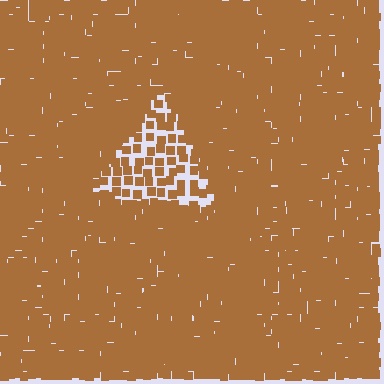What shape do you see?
I see a triangle.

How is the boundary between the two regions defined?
The boundary is defined by a change in element density (approximately 2.4x ratio). All elements are the same color, size, and shape.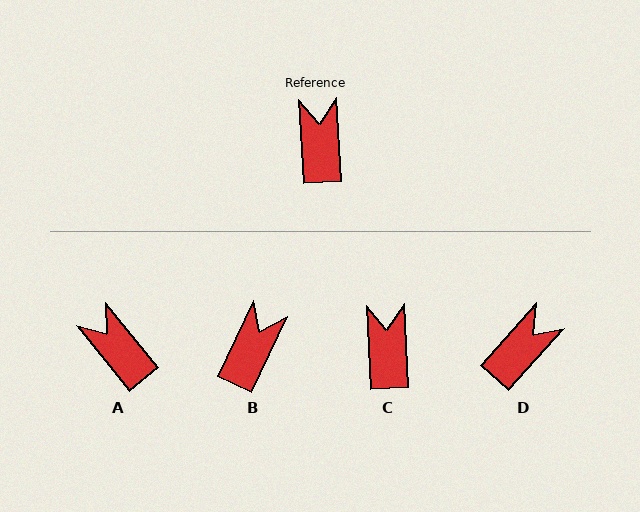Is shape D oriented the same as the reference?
No, it is off by about 45 degrees.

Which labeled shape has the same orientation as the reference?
C.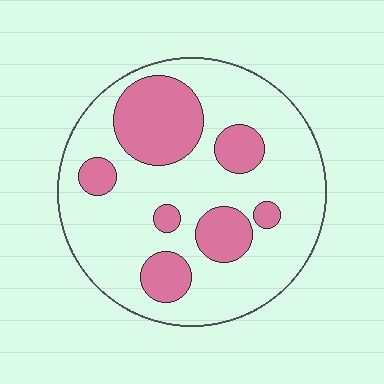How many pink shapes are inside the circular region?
7.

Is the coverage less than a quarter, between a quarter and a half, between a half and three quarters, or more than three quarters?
Between a quarter and a half.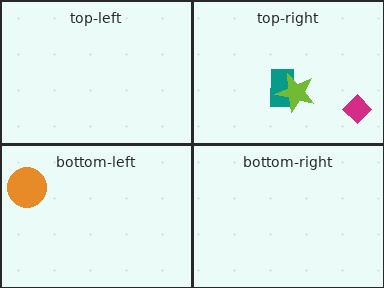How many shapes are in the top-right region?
3.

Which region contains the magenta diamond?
The top-right region.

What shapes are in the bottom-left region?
The orange circle.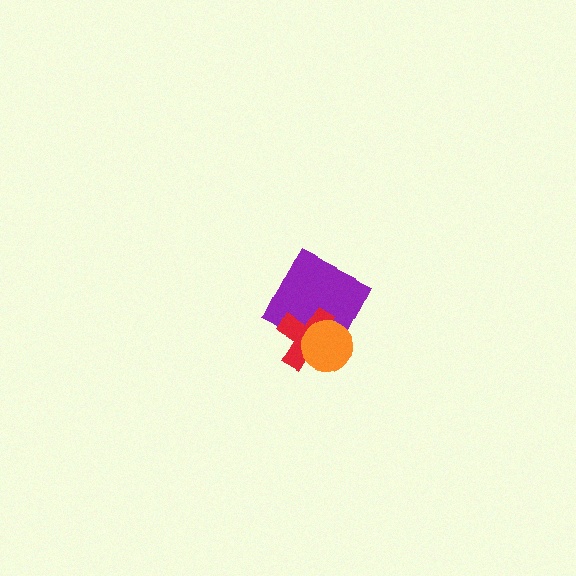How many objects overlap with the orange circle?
2 objects overlap with the orange circle.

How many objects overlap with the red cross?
2 objects overlap with the red cross.